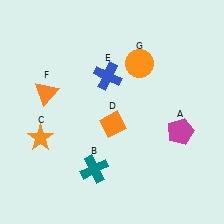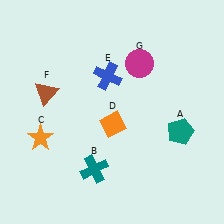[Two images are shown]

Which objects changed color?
A changed from magenta to teal. F changed from orange to brown. G changed from orange to magenta.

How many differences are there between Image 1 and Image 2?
There are 3 differences between the two images.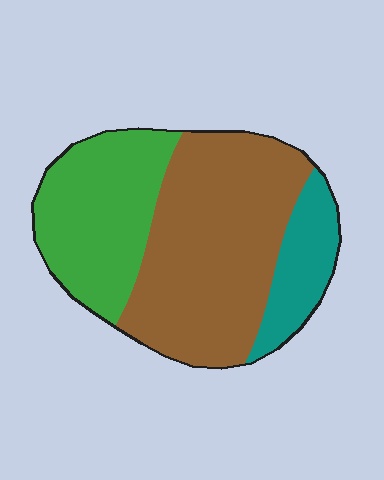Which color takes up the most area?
Brown, at roughly 55%.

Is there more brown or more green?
Brown.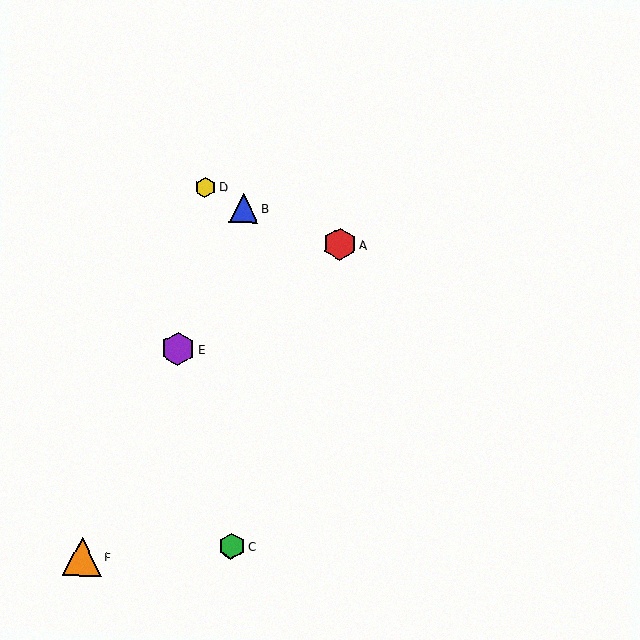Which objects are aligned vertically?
Objects B, C are aligned vertically.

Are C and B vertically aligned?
Yes, both are at x≈232.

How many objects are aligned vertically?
2 objects (B, C) are aligned vertically.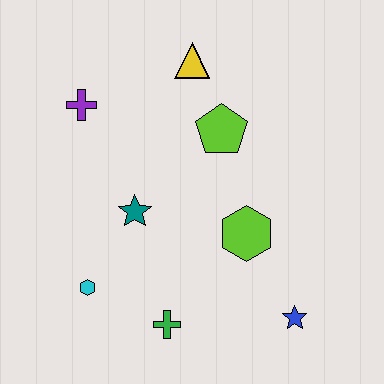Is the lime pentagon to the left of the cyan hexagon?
No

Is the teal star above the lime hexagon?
Yes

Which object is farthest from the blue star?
The purple cross is farthest from the blue star.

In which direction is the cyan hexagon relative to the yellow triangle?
The cyan hexagon is below the yellow triangle.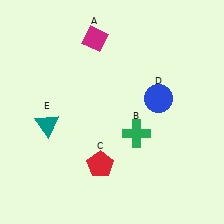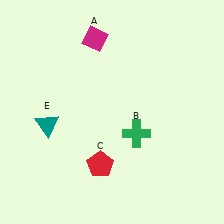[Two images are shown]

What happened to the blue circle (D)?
The blue circle (D) was removed in Image 2. It was in the top-right area of Image 1.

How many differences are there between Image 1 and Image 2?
There is 1 difference between the two images.